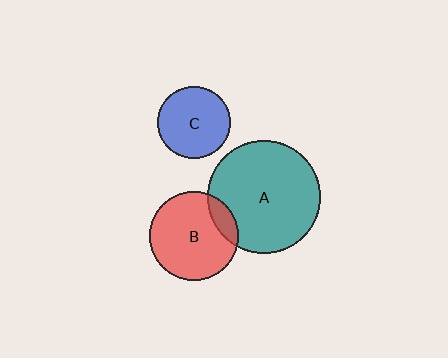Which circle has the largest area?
Circle A (teal).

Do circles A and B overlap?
Yes.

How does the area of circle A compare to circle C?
Approximately 2.4 times.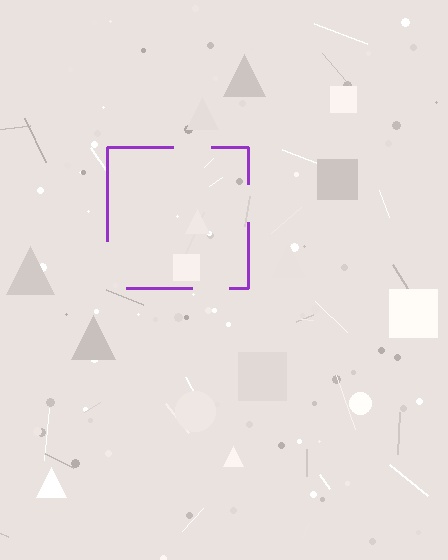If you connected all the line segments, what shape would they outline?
They would outline a square.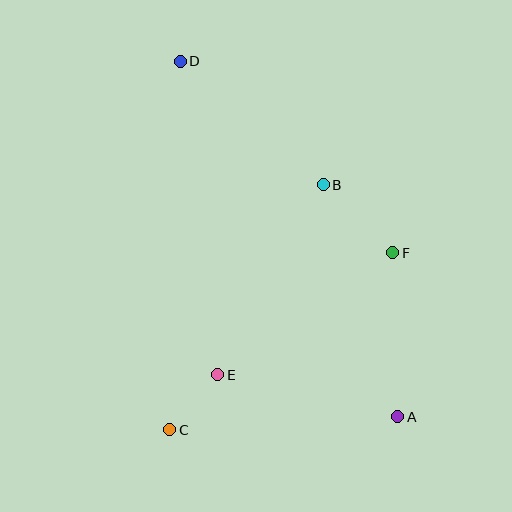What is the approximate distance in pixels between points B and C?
The distance between B and C is approximately 289 pixels.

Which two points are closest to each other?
Points C and E are closest to each other.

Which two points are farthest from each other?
Points A and D are farthest from each other.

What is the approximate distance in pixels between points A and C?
The distance between A and C is approximately 228 pixels.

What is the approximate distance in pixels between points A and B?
The distance between A and B is approximately 244 pixels.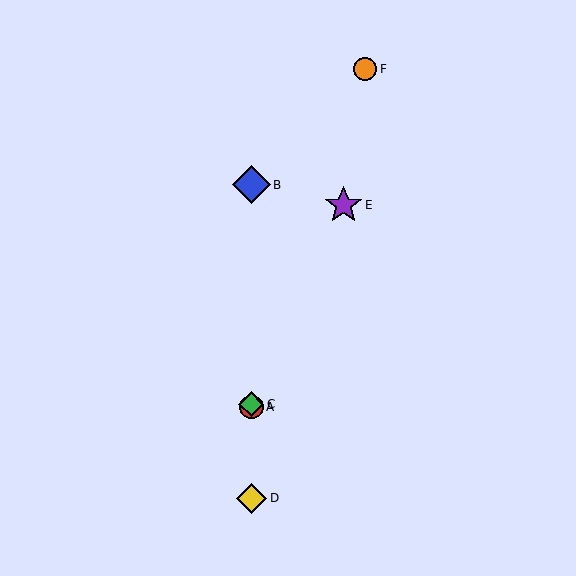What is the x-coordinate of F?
Object F is at x≈365.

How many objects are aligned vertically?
4 objects (A, B, C, D) are aligned vertically.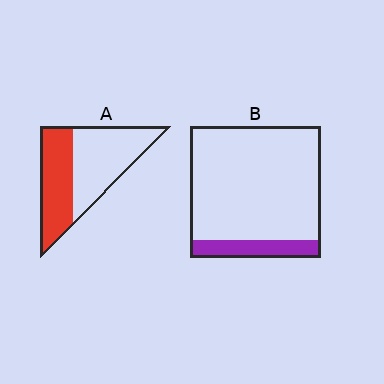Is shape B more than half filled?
No.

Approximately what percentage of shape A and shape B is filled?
A is approximately 45% and B is approximately 15%.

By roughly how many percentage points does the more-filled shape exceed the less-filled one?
By roughly 30 percentage points (A over B).